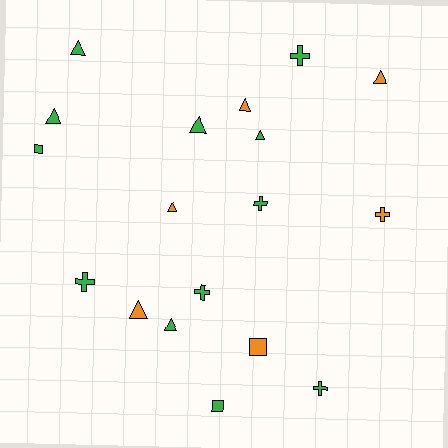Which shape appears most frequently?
Triangle, with 9 objects.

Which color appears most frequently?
Green, with 12 objects.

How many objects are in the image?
There are 18 objects.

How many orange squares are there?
There is 1 orange square.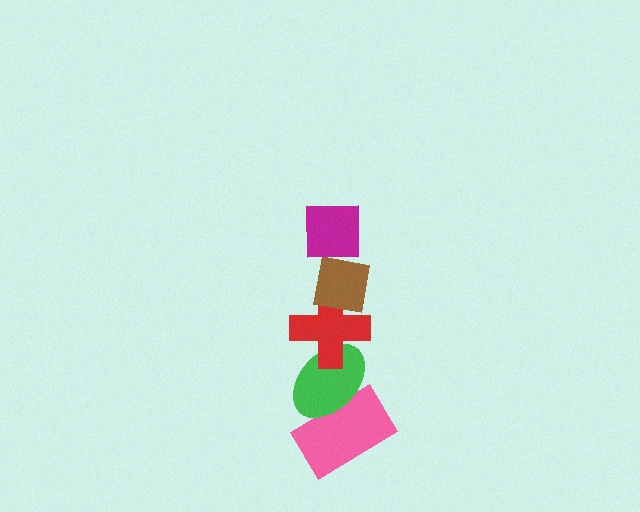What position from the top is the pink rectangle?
The pink rectangle is 5th from the top.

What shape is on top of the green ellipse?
The red cross is on top of the green ellipse.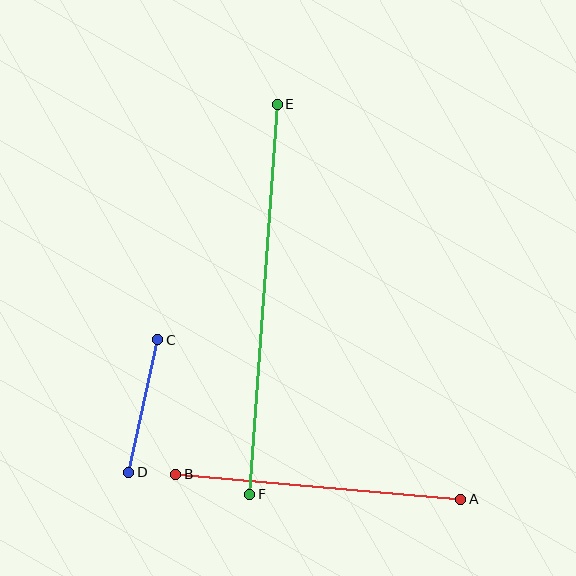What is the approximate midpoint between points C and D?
The midpoint is at approximately (143, 406) pixels.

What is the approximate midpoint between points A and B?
The midpoint is at approximately (318, 487) pixels.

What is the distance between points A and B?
The distance is approximately 286 pixels.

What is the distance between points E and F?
The distance is approximately 391 pixels.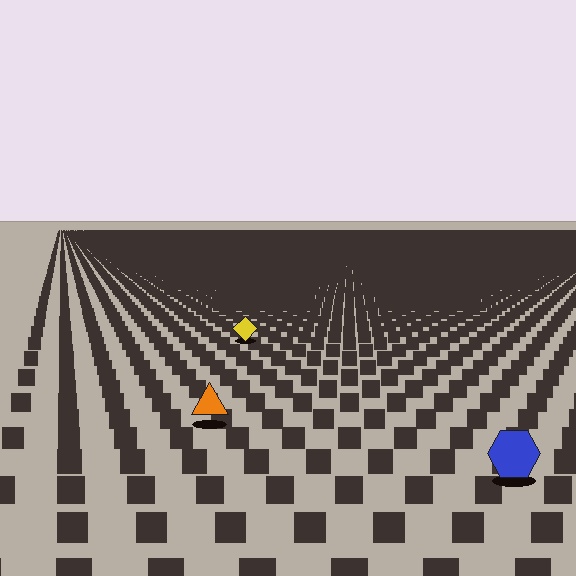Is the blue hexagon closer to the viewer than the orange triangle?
Yes. The blue hexagon is closer — you can tell from the texture gradient: the ground texture is coarser near it.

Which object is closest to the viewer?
The blue hexagon is closest. The texture marks near it are larger and more spread out.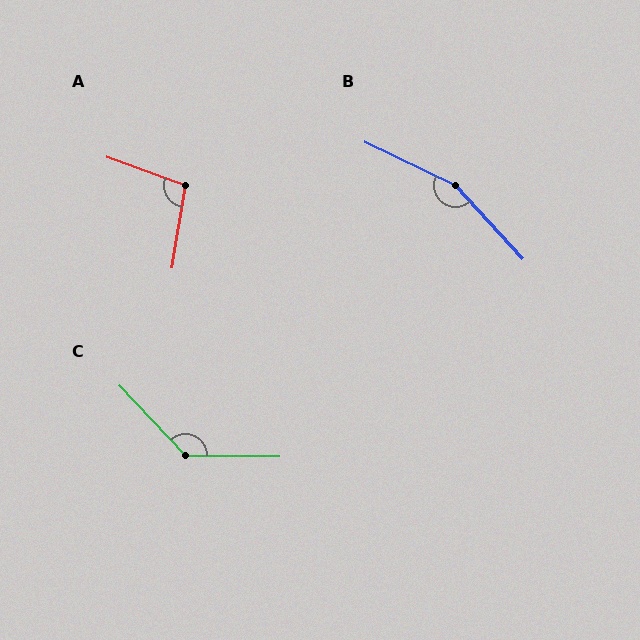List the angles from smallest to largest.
A (101°), C (134°), B (158°).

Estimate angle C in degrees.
Approximately 134 degrees.